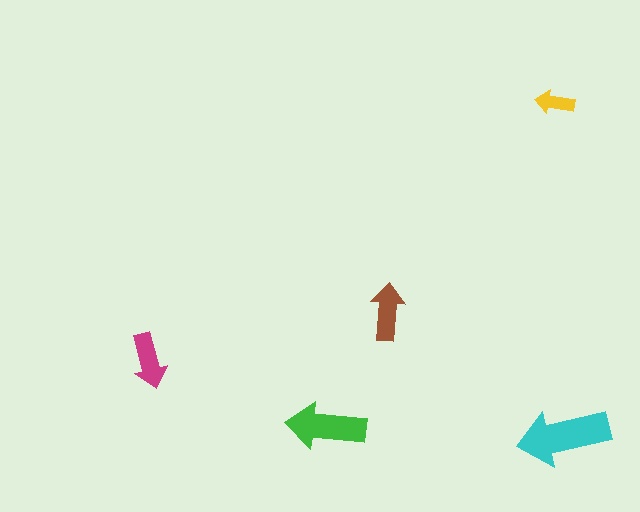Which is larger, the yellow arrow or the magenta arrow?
The magenta one.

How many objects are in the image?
There are 5 objects in the image.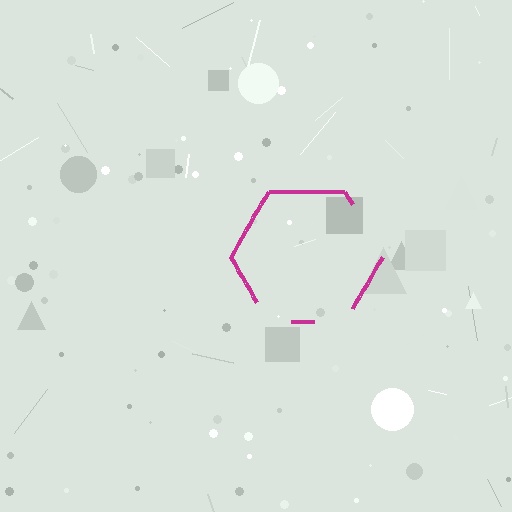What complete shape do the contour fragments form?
The contour fragments form a hexagon.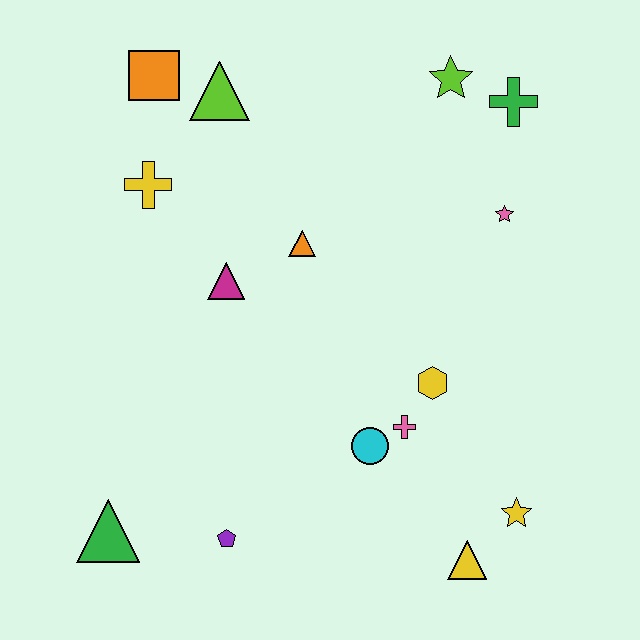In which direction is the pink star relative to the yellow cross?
The pink star is to the right of the yellow cross.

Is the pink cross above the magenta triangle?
No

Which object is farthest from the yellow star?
The orange square is farthest from the yellow star.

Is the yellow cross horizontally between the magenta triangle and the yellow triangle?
No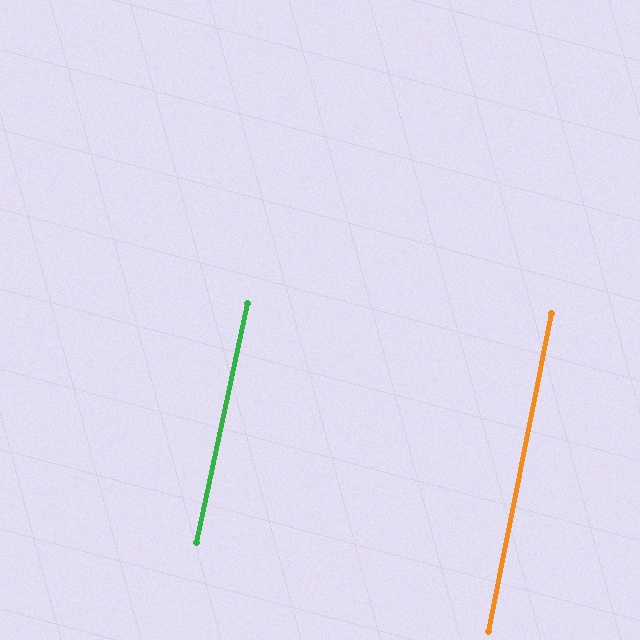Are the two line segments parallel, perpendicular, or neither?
Parallel — their directions differ by only 0.8°.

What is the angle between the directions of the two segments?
Approximately 1 degree.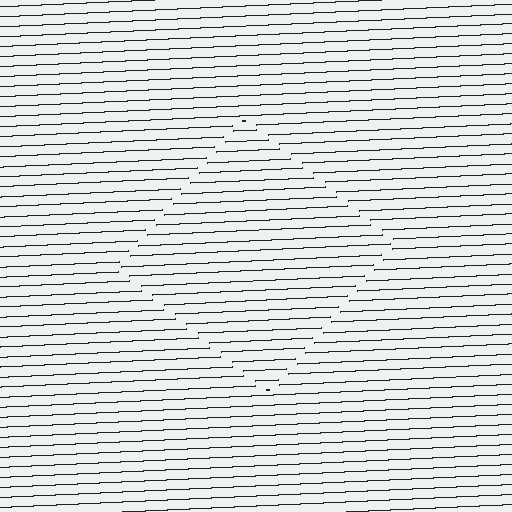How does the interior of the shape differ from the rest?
The interior of the shape contains the same grating, shifted by half a period — the contour is defined by the phase discontinuity where line-ends from the inner and outer gratings abut.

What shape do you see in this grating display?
An illusory square. The interior of the shape contains the same grating, shifted by half a period — the contour is defined by the phase discontinuity where line-ends from the inner and outer gratings abut.